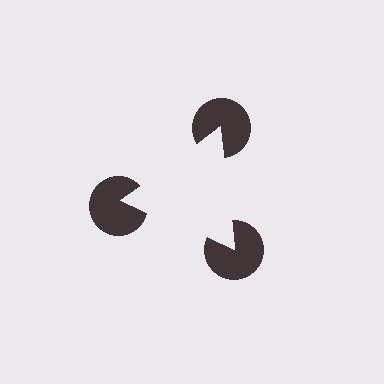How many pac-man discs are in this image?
There are 3 — one at each vertex of the illusory triangle.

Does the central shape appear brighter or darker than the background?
It typically appears slightly brighter than the background, even though no actual brightness change is drawn.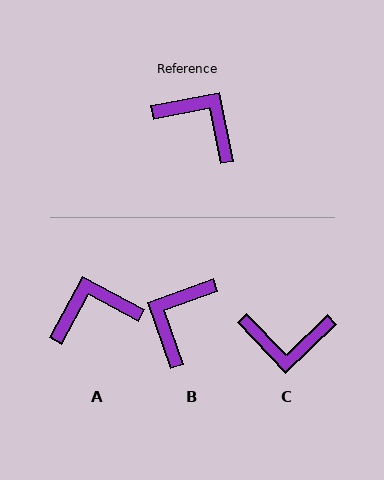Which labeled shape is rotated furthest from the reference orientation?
C, about 147 degrees away.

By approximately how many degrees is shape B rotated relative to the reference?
Approximately 99 degrees counter-clockwise.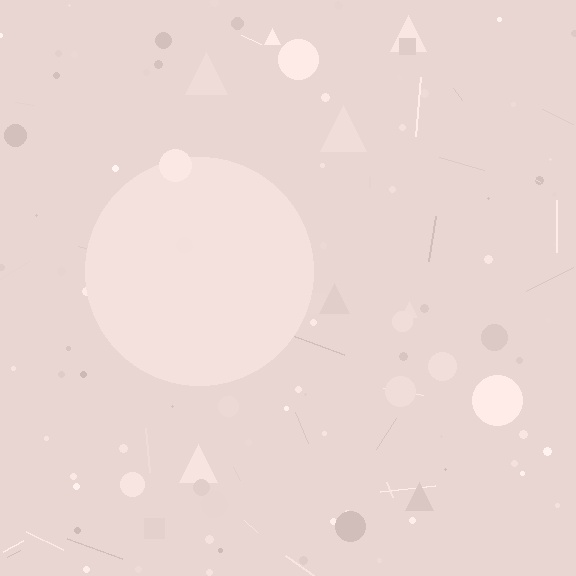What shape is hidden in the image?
A circle is hidden in the image.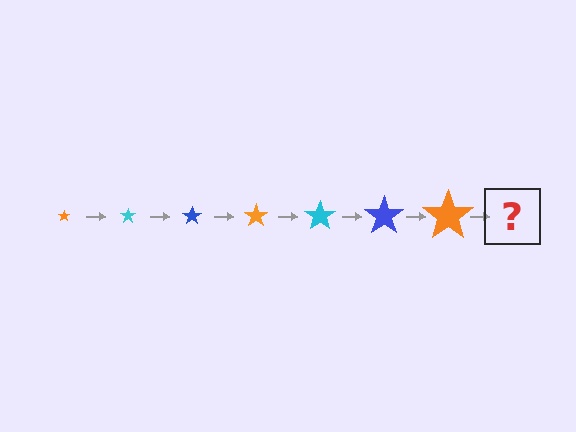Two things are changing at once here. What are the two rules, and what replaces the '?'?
The two rules are that the star grows larger each step and the color cycles through orange, cyan, and blue. The '?' should be a cyan star, larger than the previous one.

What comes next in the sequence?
The next element should be a cyan star, larger than the previous one.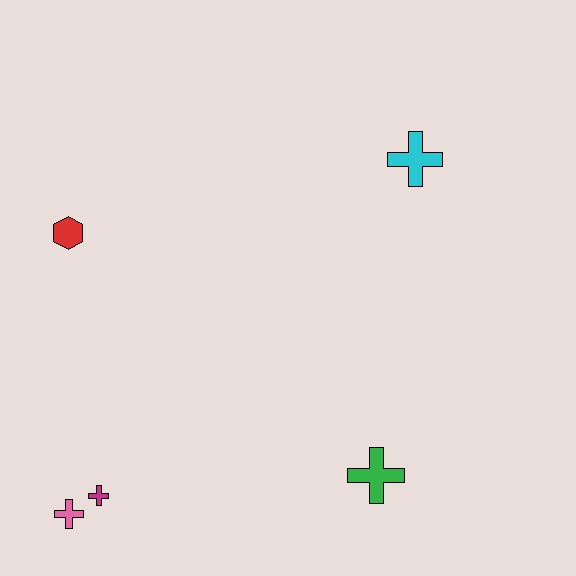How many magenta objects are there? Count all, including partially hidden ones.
There is 1 magenta object.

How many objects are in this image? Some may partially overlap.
There are 5 objects.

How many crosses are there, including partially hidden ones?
There are 4 crosses.